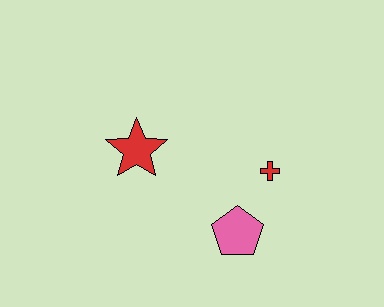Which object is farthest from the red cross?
The red star is farthest from the red cross.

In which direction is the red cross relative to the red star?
The red cross is to the right of the red star.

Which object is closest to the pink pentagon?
The red cross is closest to the pink pentagon.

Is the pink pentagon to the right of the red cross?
No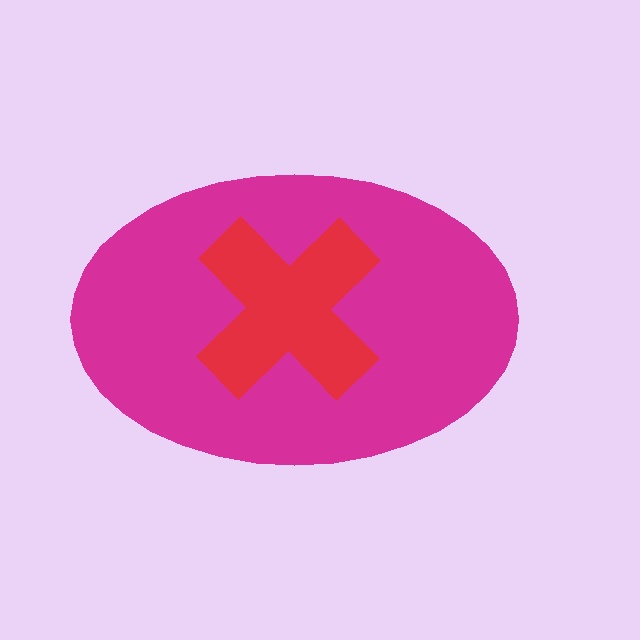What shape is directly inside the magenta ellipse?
The red cross.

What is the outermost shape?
The magenta ellipse.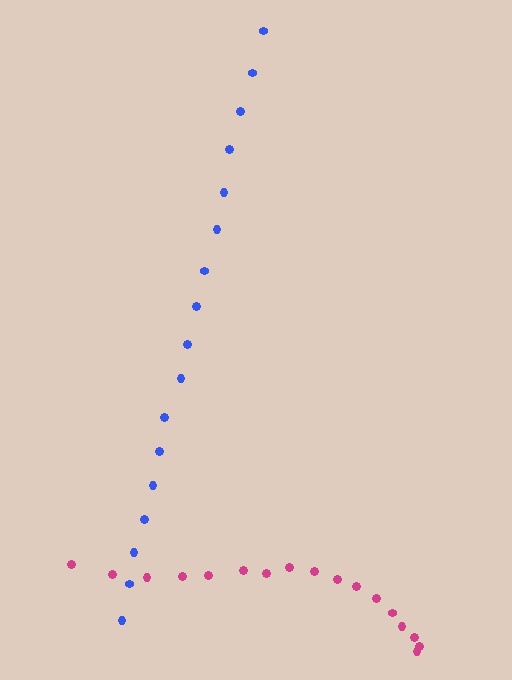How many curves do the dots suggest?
There are 2 distinct paths.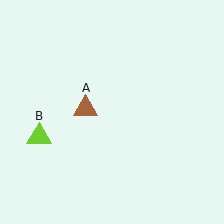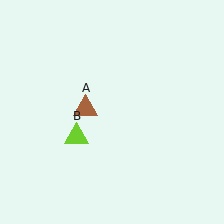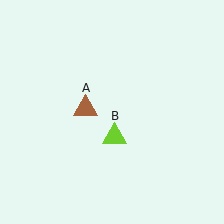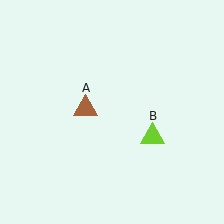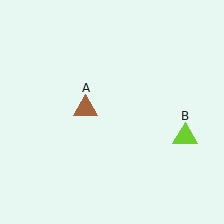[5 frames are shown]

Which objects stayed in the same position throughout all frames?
Brown triangle (object A) remained stationary.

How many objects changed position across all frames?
1 object changed position: lime triangle (object B).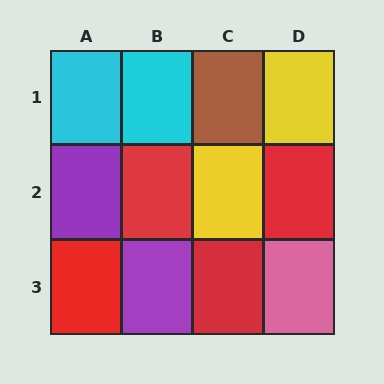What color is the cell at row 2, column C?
Yellow.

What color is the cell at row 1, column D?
Yellow.